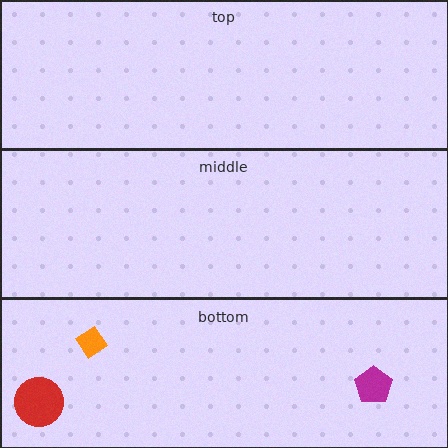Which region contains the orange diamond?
The bottom region.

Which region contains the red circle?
The bottom region.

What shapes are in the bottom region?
The red circle, the magenta pentagon, the orange diamond.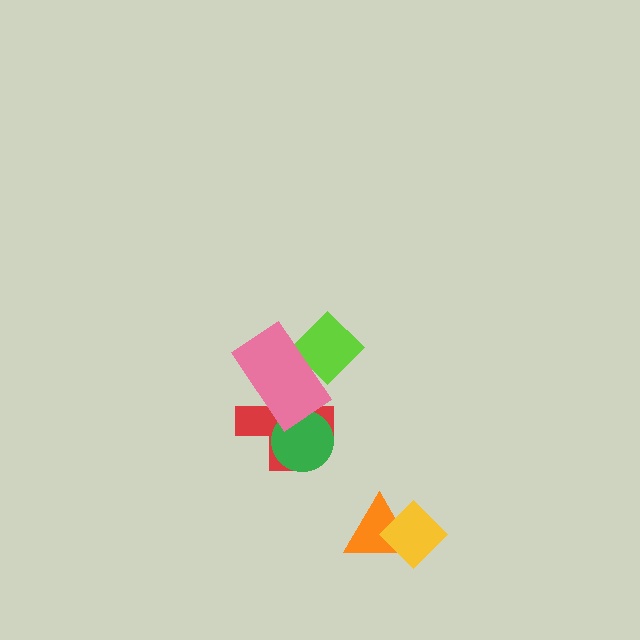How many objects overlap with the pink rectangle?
3 objects overlap with the pink rectangle.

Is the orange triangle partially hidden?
Yes, it is partially covered by another shape.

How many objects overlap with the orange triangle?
1 object overlaps with the orange triangle.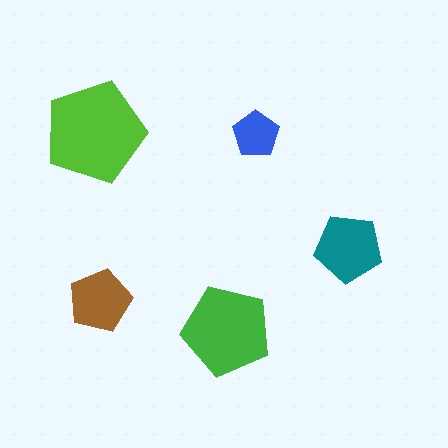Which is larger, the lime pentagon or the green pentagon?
The lime one.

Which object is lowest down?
The green pentagon is bottommost.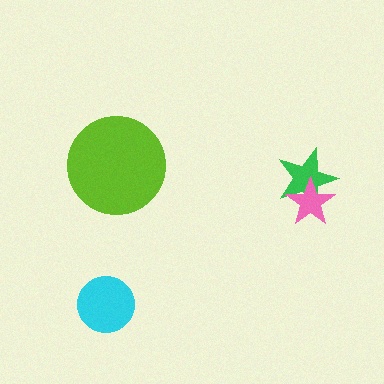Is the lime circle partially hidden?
No, no other shape covers it.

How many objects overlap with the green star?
1 object overlaps with the green star.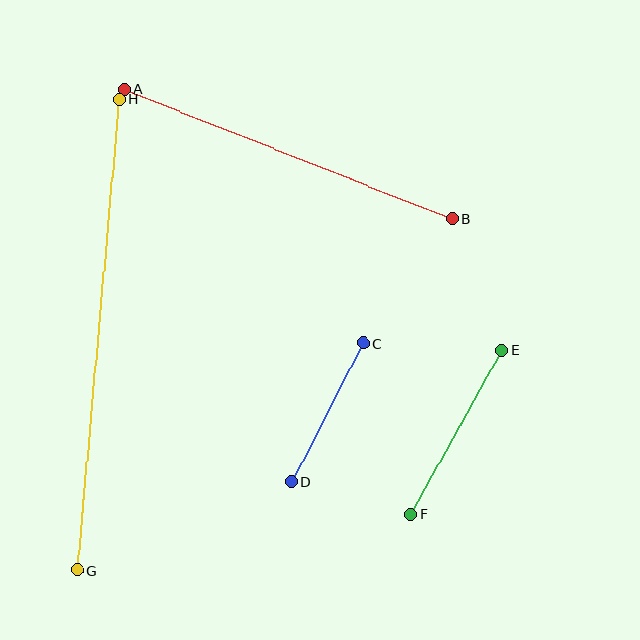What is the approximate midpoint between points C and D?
The midpoint is at approximately (327, 412) pixels.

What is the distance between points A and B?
The distance is approximately 352 pixels.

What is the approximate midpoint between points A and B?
The midpoint is at approximately (289, 154) pixels.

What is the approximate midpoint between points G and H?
The midpoint is at approximately (99, 335) pixels.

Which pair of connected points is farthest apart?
Points G and H are farthest apart.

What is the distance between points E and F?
The distance is approximately 187 pixels.